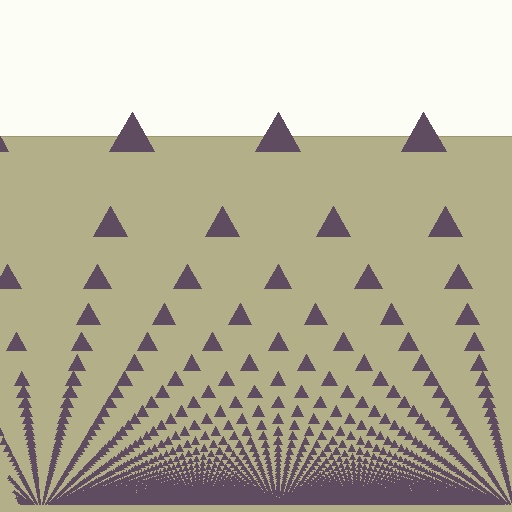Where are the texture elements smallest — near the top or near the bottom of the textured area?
Near the bottom.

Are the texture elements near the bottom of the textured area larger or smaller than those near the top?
Smaller. The gradient is inverted — elements near the bottom are smaller and denser.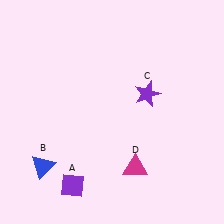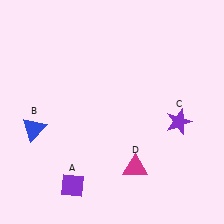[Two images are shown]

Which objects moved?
The objects that moved are: the blue triangle (B), the purple star (C).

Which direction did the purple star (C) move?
The purple star (C) moved right.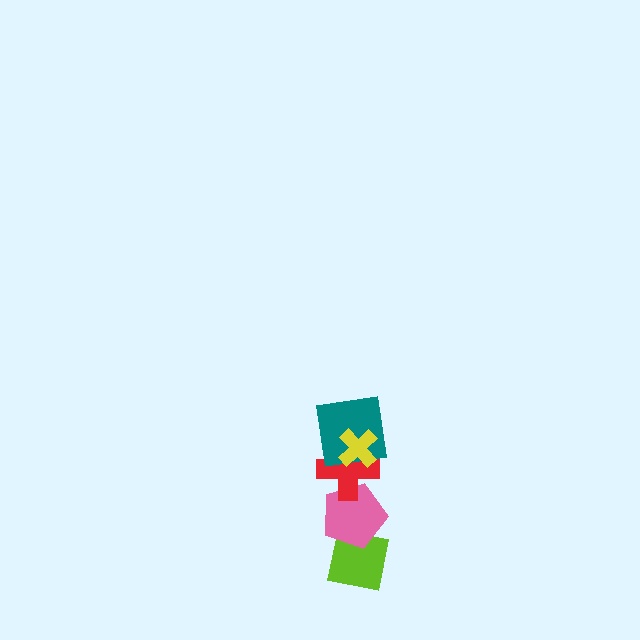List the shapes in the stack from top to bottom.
From top to bottom: the yellow cross, the teal square, the red cross, the pink pentagon, the lime square.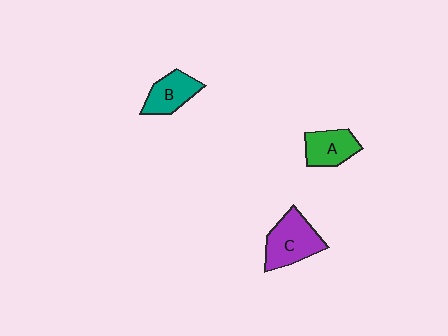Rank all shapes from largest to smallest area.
From largest to smallest: C (purple), A (green), B (teal).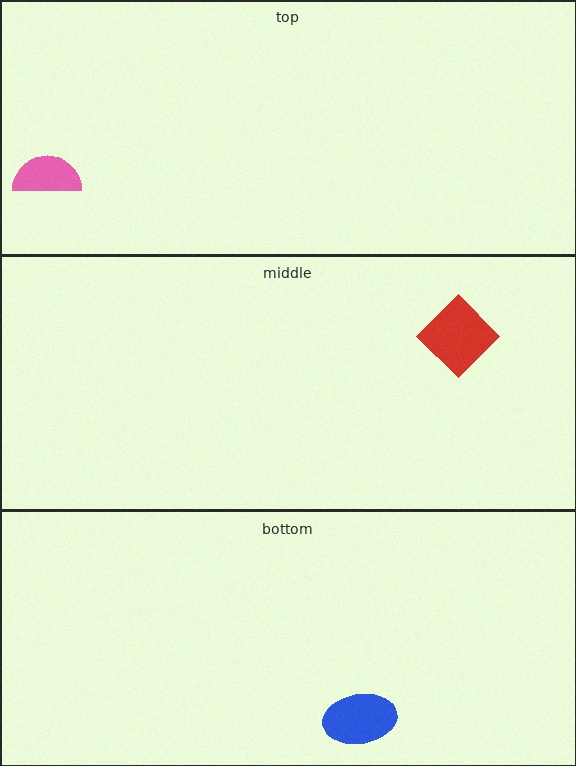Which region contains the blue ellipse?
The bottom region.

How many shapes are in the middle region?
1.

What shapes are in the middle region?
The red diamond.